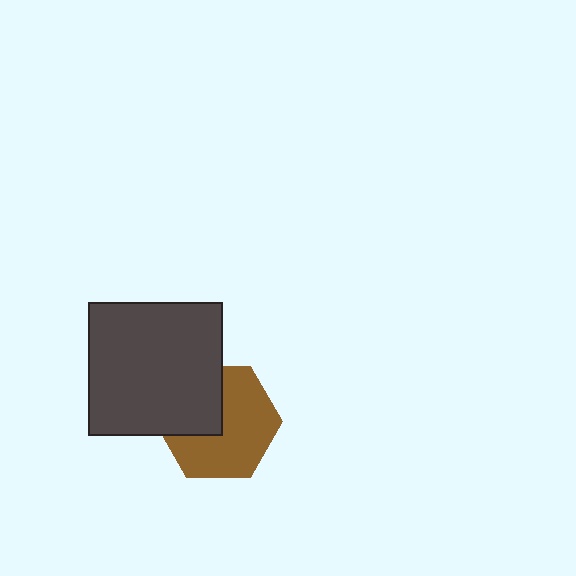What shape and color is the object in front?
The object in front is a dark gray square.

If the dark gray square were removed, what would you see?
You would see the complete brown hexagon.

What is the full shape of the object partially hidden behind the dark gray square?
The partially hidden object is a brown hexagon.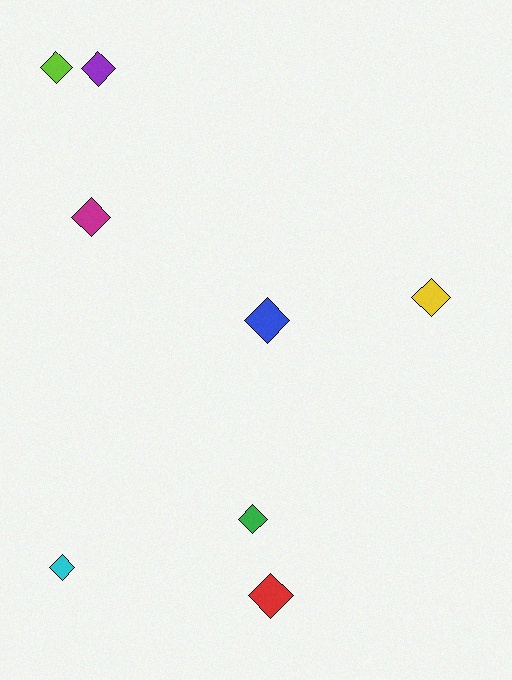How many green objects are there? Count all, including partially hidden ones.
There is 1 green object.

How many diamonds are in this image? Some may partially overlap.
There are 8 diamonds.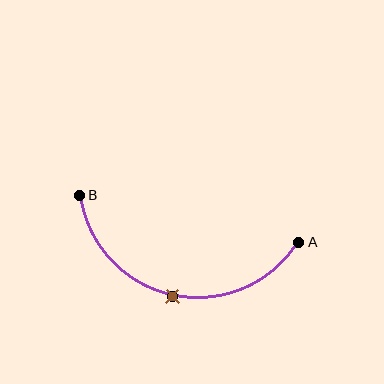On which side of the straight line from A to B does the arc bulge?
The arc bulges below the straight line connecting A and B.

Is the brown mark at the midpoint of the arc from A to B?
Yes. The brown mark lies on the arc at equal arc-length from both A and B — it is the arc midpoint.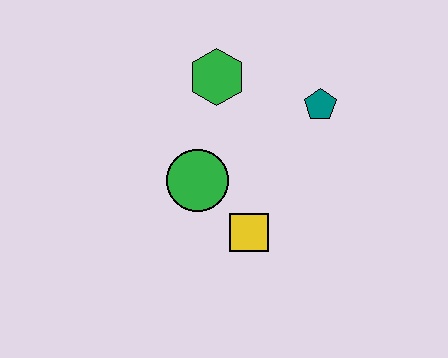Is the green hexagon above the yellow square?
Yes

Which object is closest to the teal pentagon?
The green hexagon is closest to the teal pentagon.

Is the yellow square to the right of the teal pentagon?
No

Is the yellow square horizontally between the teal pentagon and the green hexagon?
Yes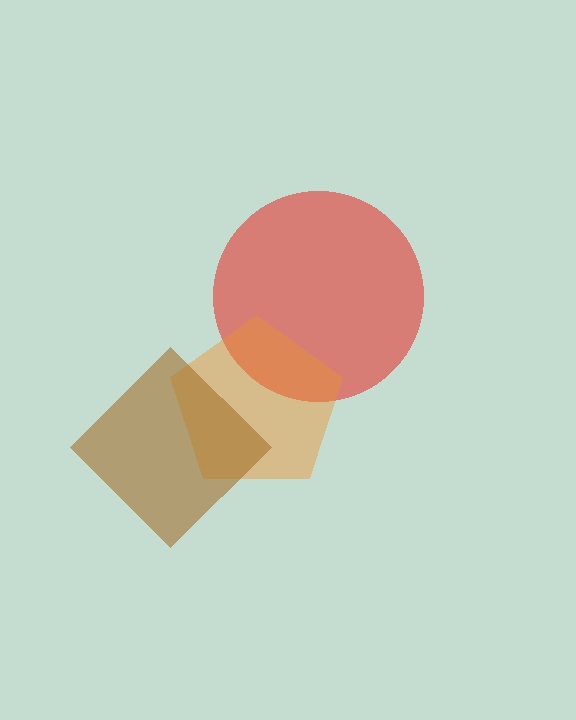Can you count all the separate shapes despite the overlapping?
Yes, there are 3 separate shapes.